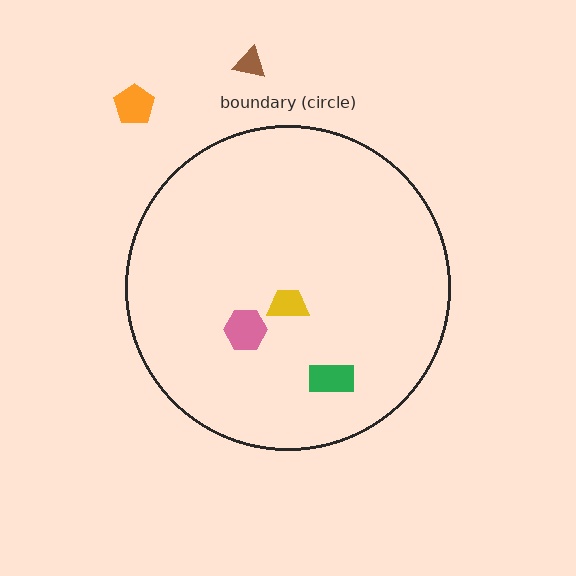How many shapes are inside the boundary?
3 inside, 2 outside.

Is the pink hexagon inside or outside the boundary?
Inside.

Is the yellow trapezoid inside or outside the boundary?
Inside.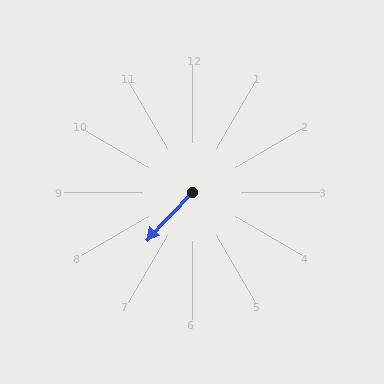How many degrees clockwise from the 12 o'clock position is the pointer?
Approximately 224 degrees.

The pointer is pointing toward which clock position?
Roughly 7 o'clock.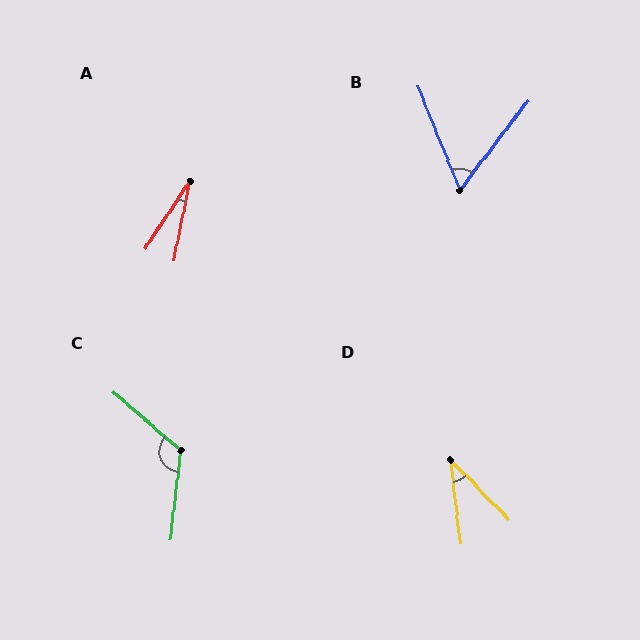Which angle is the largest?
C, at approximately 124 degrees.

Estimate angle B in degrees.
Approximately 60 degrees.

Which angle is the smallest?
A, at approximately 22 degrees.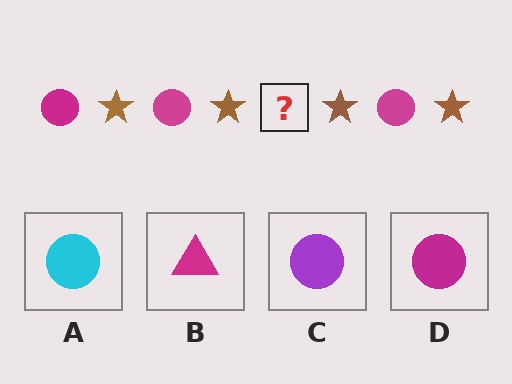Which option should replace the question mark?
Option D.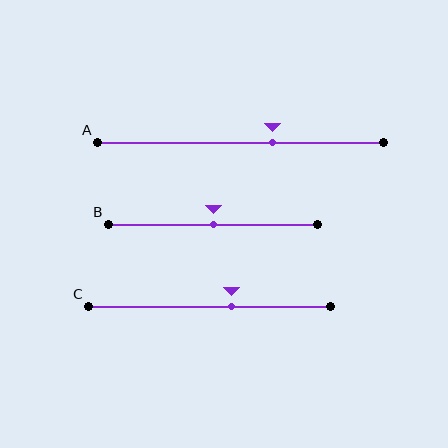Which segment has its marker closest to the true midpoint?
Segment B has its marker closest to the true midpoint.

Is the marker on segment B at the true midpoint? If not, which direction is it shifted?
Yes, the marker on segment B is at the true midpoint.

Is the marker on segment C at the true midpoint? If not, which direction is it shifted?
No, the marker on segment C is shifted to the right by about 9% of the segment length.